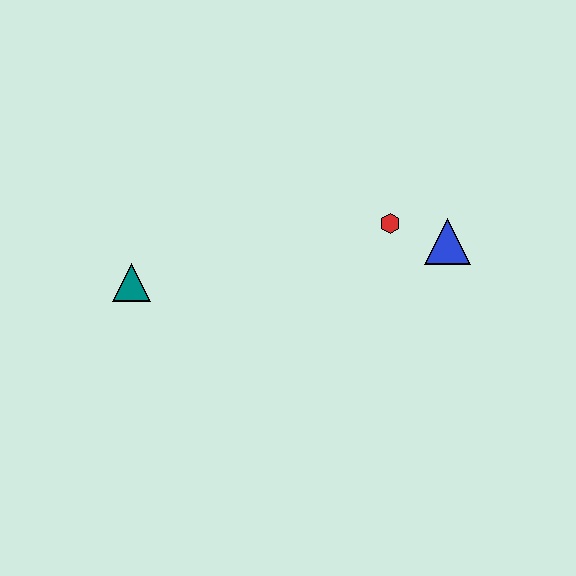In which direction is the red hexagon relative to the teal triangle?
The red hexagon is to the right of the teal triangle.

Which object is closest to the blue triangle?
The red hexagon is closest to the blue triangle.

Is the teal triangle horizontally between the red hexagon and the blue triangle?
No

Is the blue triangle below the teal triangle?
No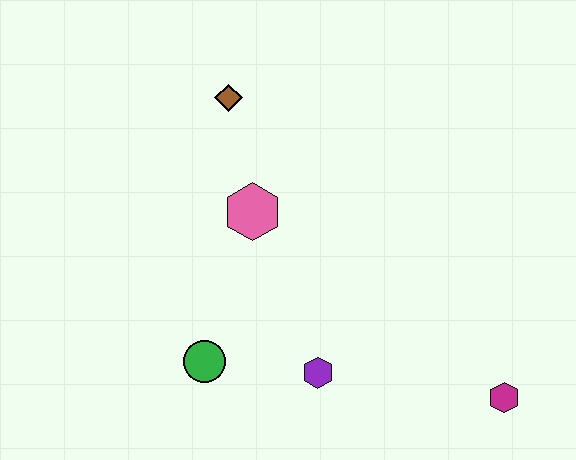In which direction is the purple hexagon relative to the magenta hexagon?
The purple hexagon is to the left of the magenta hexagon.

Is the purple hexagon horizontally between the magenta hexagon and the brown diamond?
Yes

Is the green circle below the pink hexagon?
Yes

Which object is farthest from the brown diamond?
The magenta hexagon is farthest from the brown diamond.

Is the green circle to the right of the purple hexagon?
No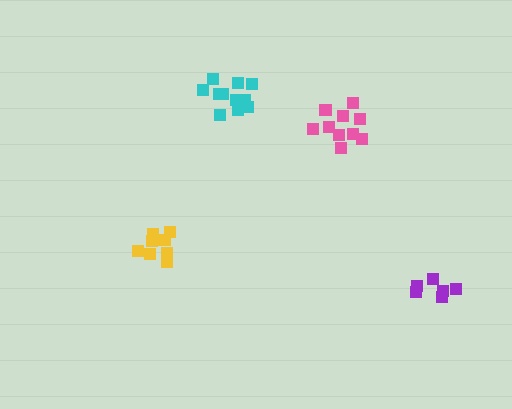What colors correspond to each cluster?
The clusters are colored: pink, cyan, purple, yellow.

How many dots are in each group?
Group 1: 10 dots, Group 2: 11 dots, Group 3: 6 dots, Group 4: 8 dots (35 total).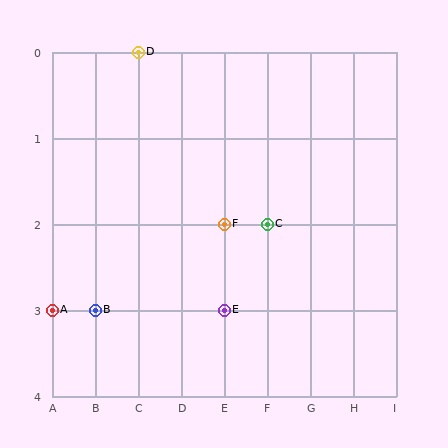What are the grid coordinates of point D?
Point D is at grid coordinates (C, 0).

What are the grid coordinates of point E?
Point E is at grid coordinates (E, 3).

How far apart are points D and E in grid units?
Points D and E are 2 columns and 3 rows apart (about 3.6 grid units diagonally).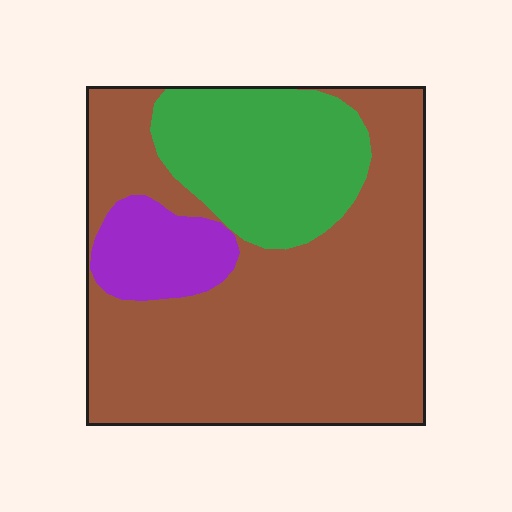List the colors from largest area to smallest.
From largest to smallest: brown, green, purple.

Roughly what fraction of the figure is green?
Green covers around 25% of the figure.